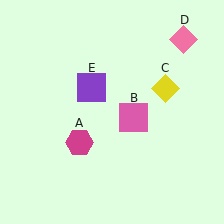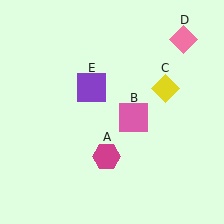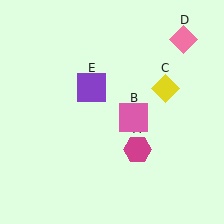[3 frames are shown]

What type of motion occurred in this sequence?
The magenta hexagon (object A) rotated counterclockwise around the center of the scene.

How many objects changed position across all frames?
1 object changed position: magenta hexagon (object A).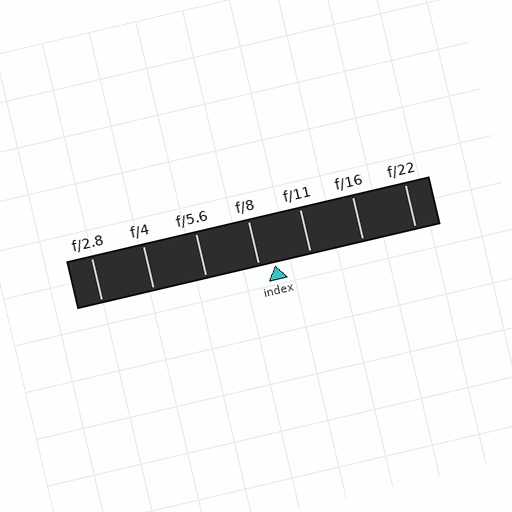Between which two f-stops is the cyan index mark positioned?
The index mark is between f/8 and f/11.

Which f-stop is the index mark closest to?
The index mark is closest to f/8.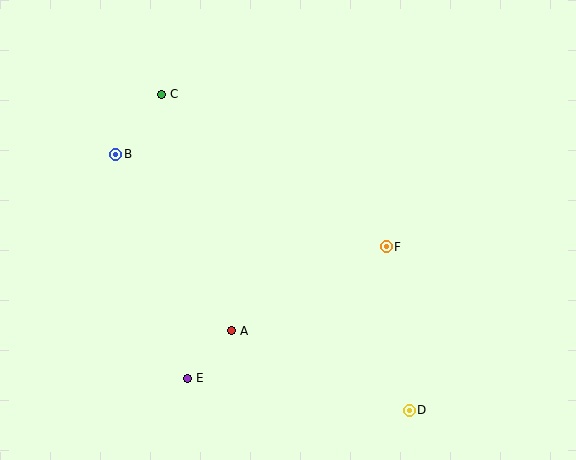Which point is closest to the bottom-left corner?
Point E is closest to the bottom-left corner.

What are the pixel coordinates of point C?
Point C is at (162, 94).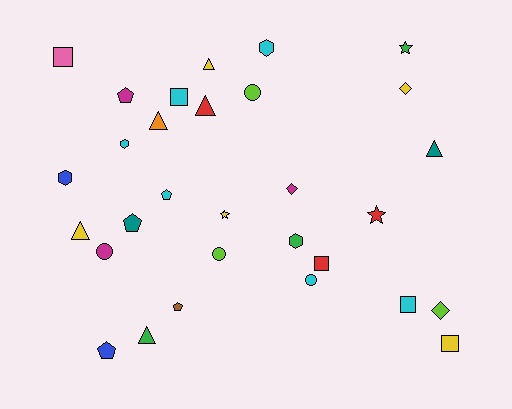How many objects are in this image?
There are 30 objects.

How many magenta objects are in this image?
There are 3 magenta objects.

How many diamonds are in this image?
There are 3 diamonds.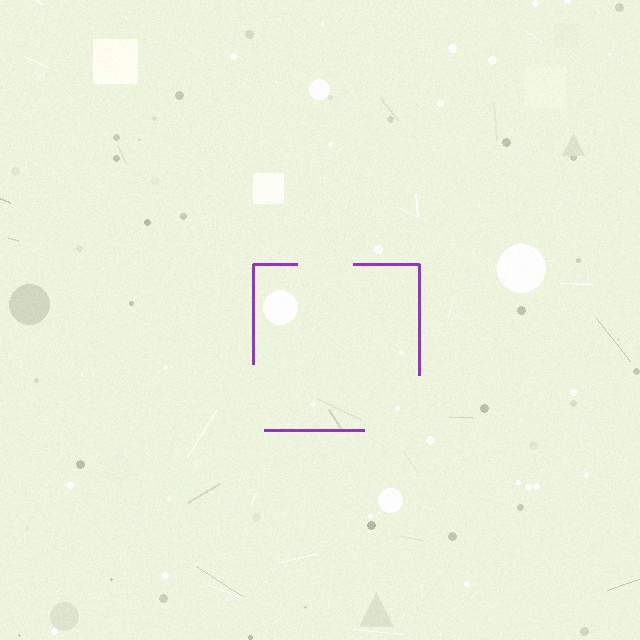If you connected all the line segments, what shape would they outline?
They would outline a square.